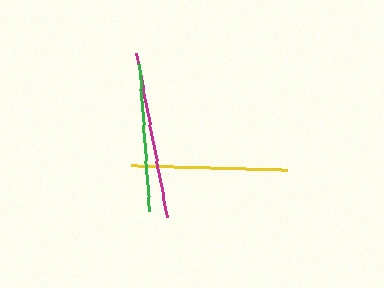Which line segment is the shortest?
The green line is the shortest at approximately 148 pixels.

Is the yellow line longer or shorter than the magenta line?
The magenta line is longer than the yellow line.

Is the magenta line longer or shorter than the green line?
The magenta line is longer than the green line.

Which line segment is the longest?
The magenta line is the longest at approximately 167 pixels.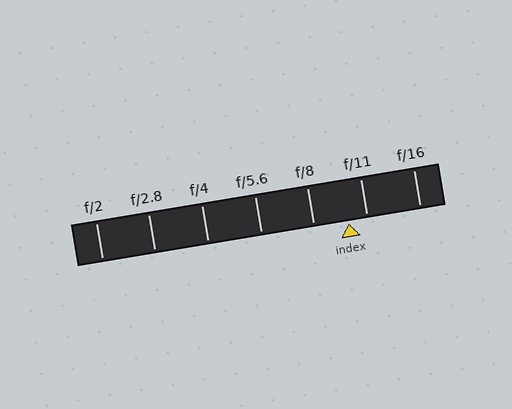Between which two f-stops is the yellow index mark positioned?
The index mark is between f/8 and f/11.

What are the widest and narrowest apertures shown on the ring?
The widest aperture shown is f/2 and the narrowest is f/16.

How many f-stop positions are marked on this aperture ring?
There are 7 f-stop positions marked.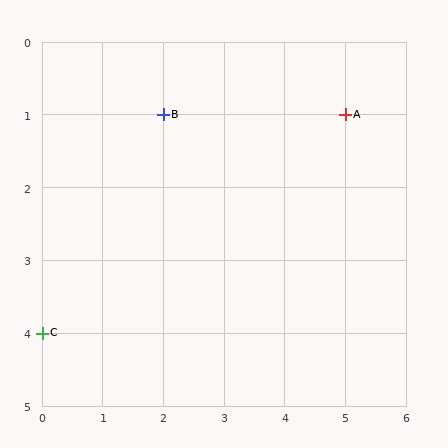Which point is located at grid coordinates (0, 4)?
Point C is at (0, 4).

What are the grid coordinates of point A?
Point A is at grid coordinates (5, 1).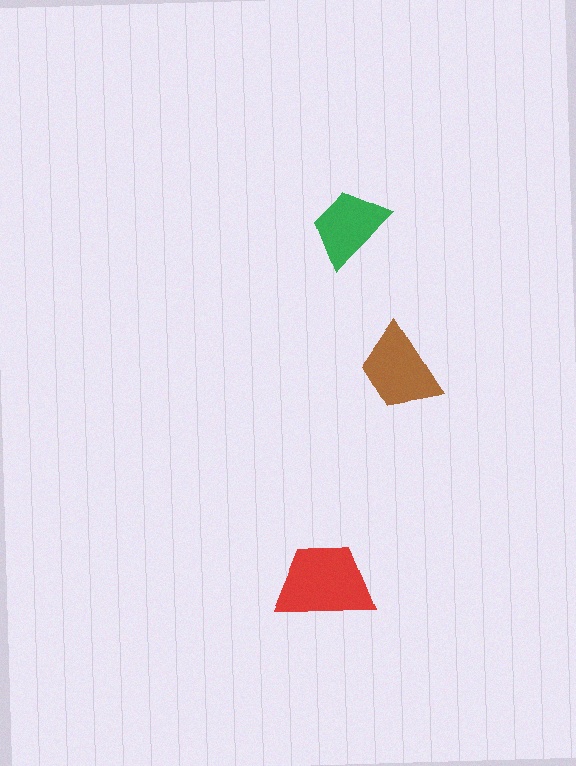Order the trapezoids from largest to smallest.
the red one, the brown one, the green one.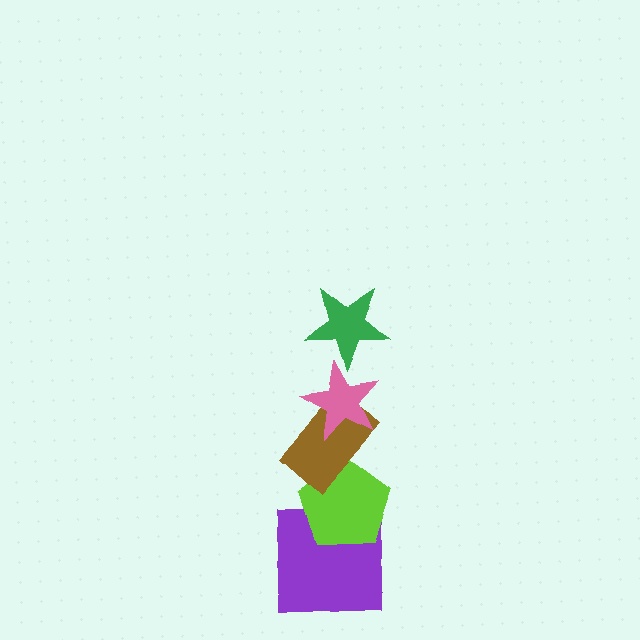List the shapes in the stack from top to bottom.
From top to bottom: the green star, the pink star, the brown rectangle, the lime pentagon, the purple square.